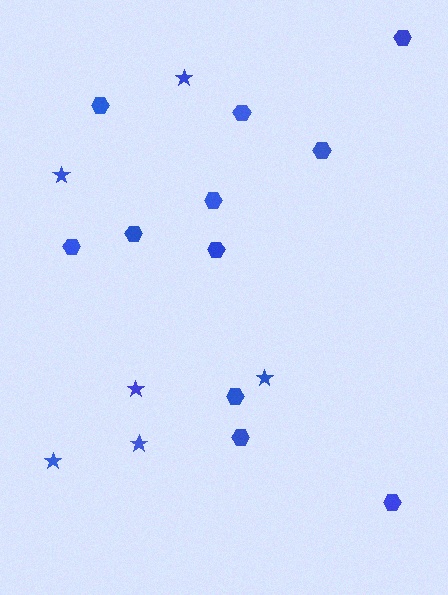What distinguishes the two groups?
There are 2 groups: one group of hexagons (11) and one group of stars (6).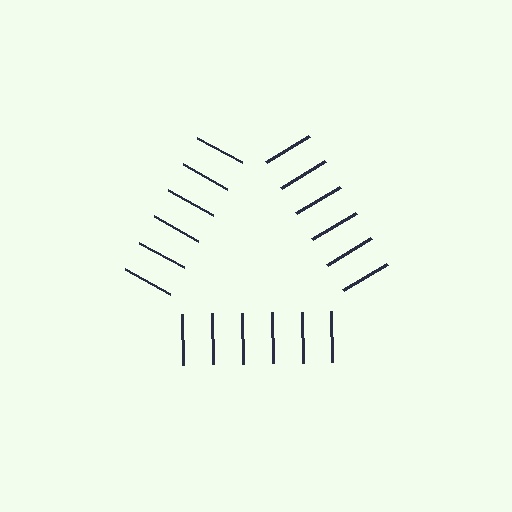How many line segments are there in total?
18 — 6 along each of the 3 edges.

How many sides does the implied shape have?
3 sides — the line-ends trace a triangle.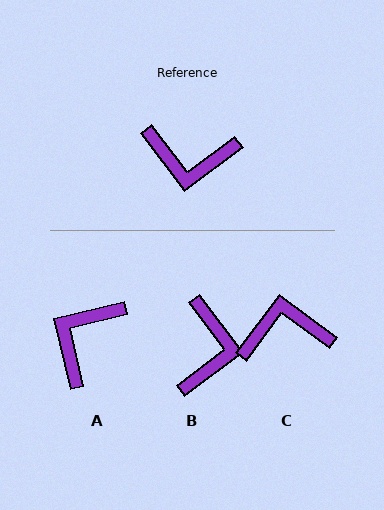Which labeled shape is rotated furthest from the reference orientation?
C, about 164 degrees away.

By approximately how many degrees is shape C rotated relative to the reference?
Approximately 164 degrees clockwise.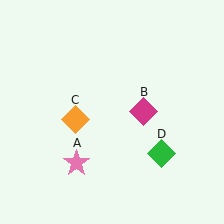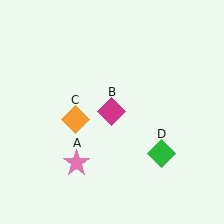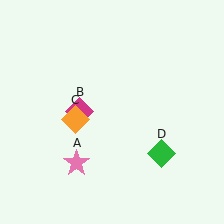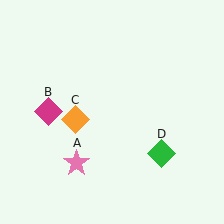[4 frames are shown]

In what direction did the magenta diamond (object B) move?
The magenta diamond (object B) moved left.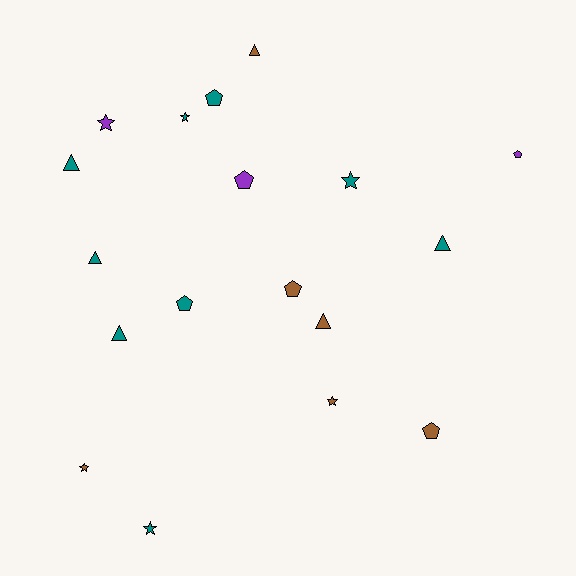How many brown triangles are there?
There are 2 brown triangles.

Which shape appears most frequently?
Pentagon, with 6 objects.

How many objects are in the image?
There are 18 objects.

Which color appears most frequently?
Teal, with 9 objects.